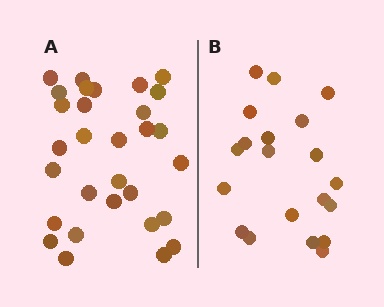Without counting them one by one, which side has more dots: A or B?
Region A (the left region) has more dots.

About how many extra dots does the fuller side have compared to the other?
Region A has roughly 10 or so more dots than region B.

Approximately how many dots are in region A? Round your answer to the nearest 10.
About 30 dots.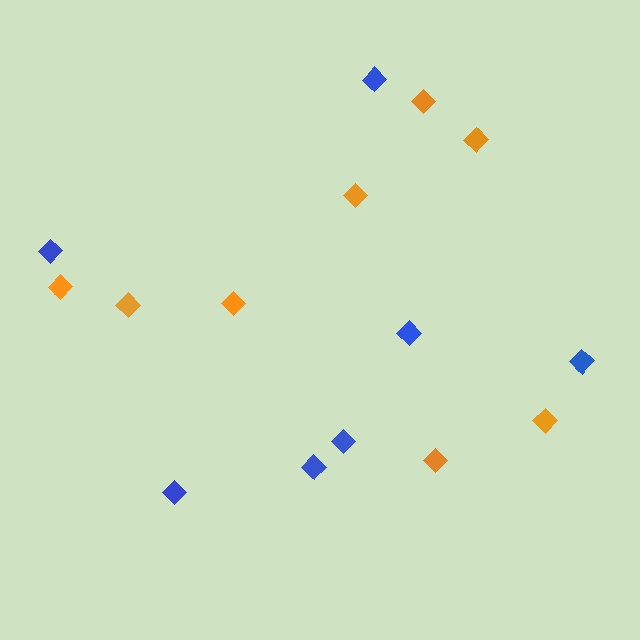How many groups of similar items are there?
There are 2 groups: one group of blue diamonds (7) and one group of orange diamonds (8).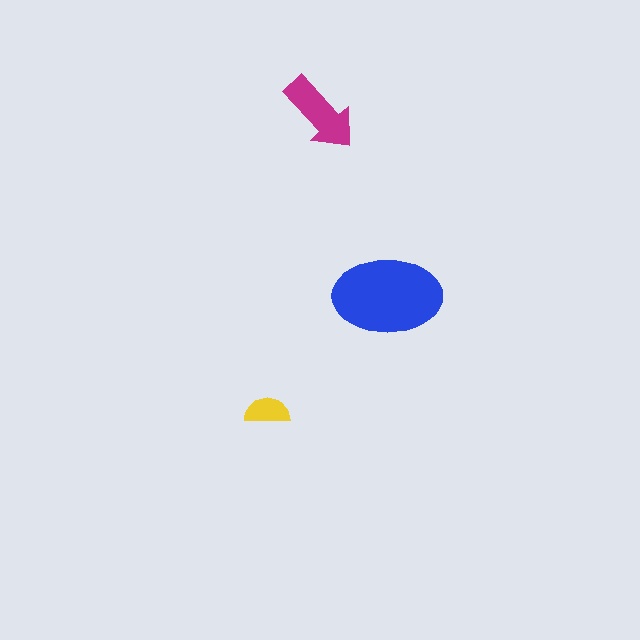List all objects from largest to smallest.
The blue ellipse, the magenta arrow, the yellow semicircle.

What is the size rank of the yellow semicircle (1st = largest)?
3rd.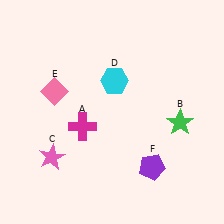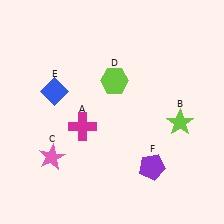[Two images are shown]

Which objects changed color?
B changed from green to lime. D changed from cyan to lime. E changed from pink to blue.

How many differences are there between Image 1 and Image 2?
There are 3 differences between the two images.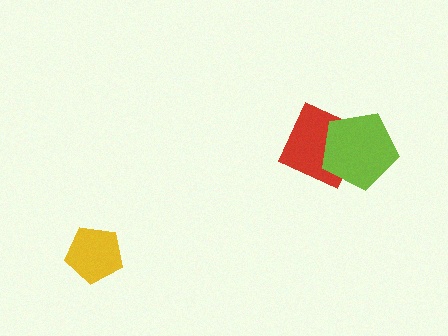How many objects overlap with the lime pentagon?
1 object overlaps with the lime pentagon.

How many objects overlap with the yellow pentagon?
0 objects overlap with the yellow pentagon.